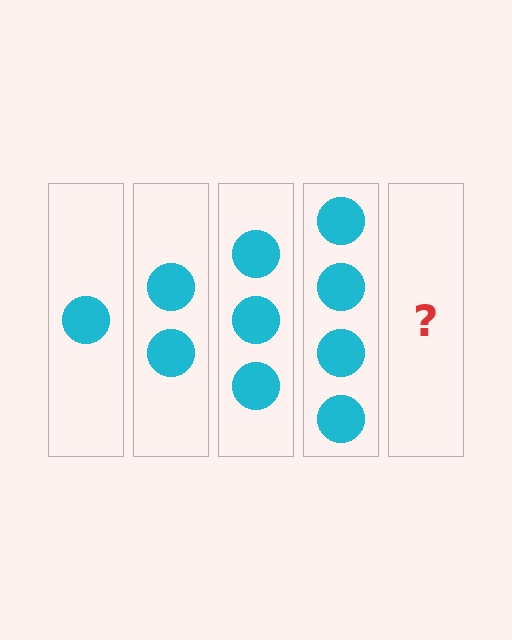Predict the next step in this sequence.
The next step is 5 circles.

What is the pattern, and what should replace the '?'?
The pattern is that each step adds one more circle. The '?' should be 5 circles.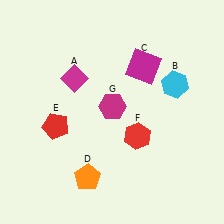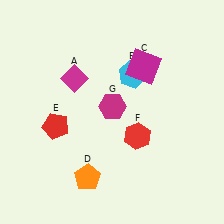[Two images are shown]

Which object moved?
The cyan hexagon (B) moved left.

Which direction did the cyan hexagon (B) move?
The cyan hexagon (B) moved left.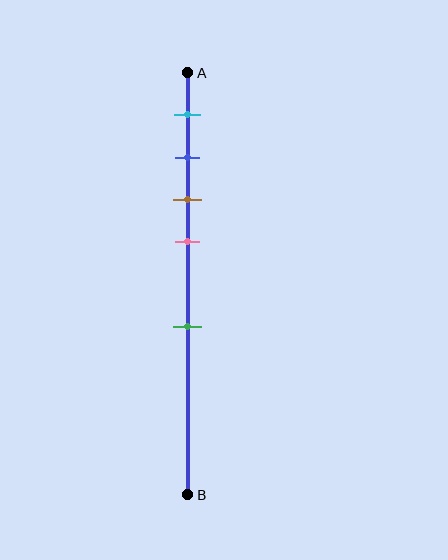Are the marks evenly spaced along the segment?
No, the marks are not evenly spaced.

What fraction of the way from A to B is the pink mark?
The pink mark is approximately 40% (0.4) of the way from A to B.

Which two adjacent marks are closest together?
The blue and brown marks are the closest adjacent pair.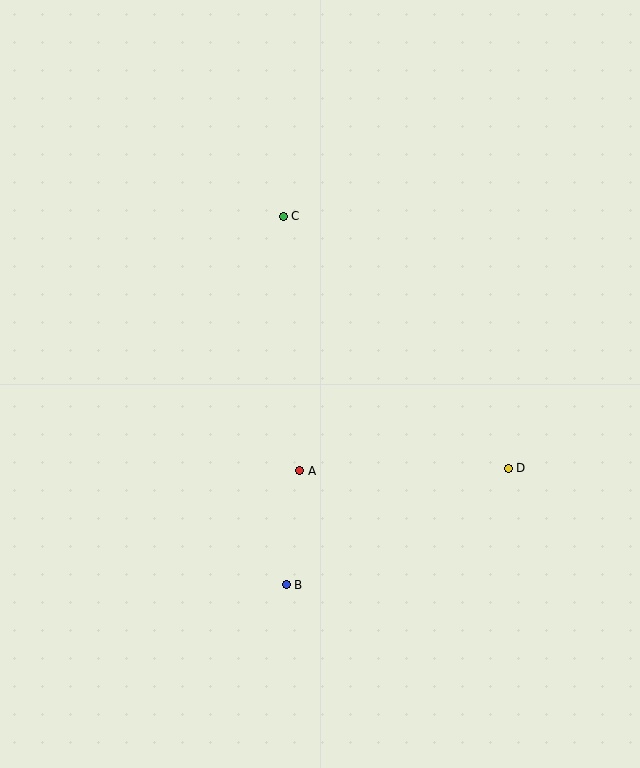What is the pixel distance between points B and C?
The distance between B and C is 369 pixels.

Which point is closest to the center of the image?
Point A at (300, 471) is closest to the center.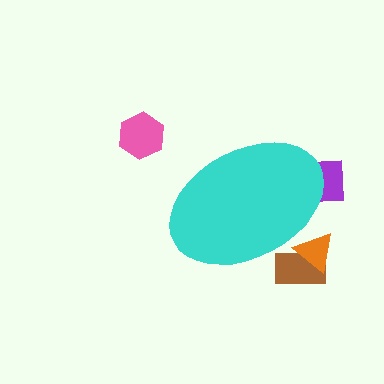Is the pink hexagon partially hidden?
No, the pink hexagon is fully visible.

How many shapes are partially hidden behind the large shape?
3 shapes are partially hidden.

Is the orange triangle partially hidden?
Yes, the orange triangle is partially hidden behind the cyan ellipse.